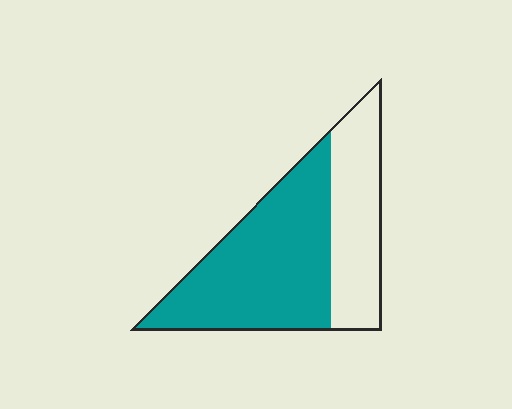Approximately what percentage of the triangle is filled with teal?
Approximately 65%.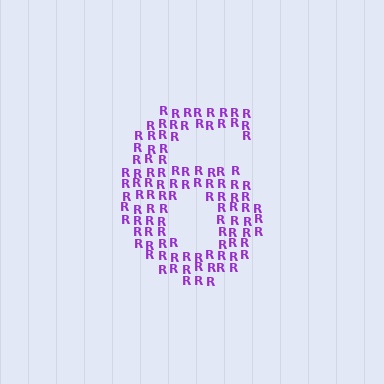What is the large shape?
The large shape is the digit 6.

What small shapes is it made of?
It is made of small letter R's.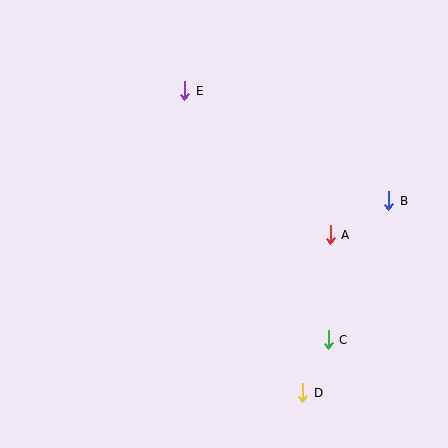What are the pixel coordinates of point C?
Point C is at (328, 340).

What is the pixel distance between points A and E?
The distance between A and E is 205 pixels.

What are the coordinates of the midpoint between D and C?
The midpoint between D and C is at (315, 366).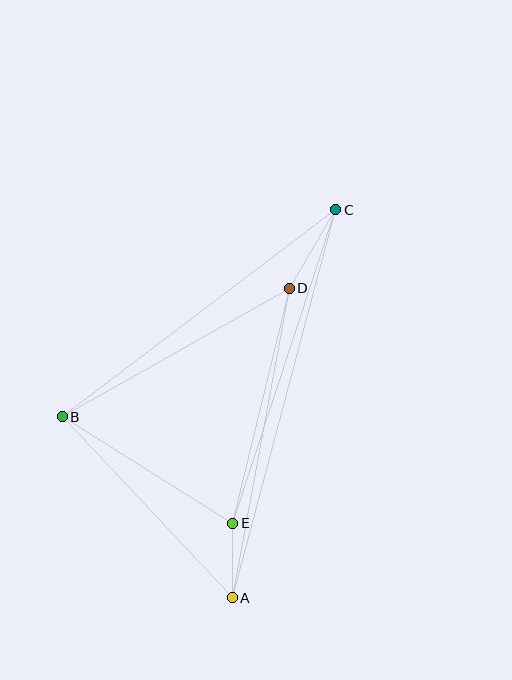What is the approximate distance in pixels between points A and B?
The distance between A and B is approximately 248 pixels.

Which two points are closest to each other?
Points A and E are closest to each other.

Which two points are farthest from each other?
Points A and C are farthest from each other.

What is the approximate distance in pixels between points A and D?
The distance between A and D is approximately 315 pixels.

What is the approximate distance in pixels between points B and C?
The distance between B and C is approximately 343 pixels.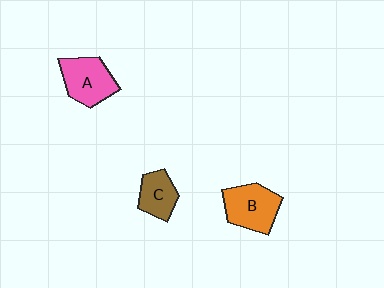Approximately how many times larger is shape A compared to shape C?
Approximately 1.5 times.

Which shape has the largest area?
Shape B (orange).